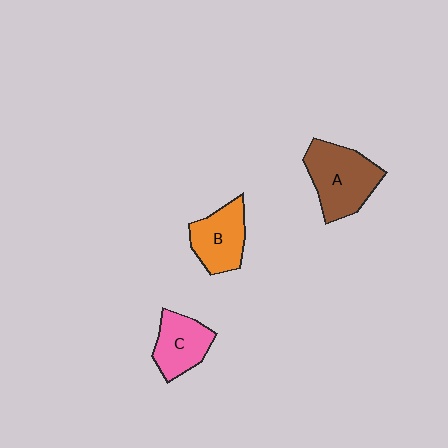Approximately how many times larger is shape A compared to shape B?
Approximately 1.3 times.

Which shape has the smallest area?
Shape C (pink).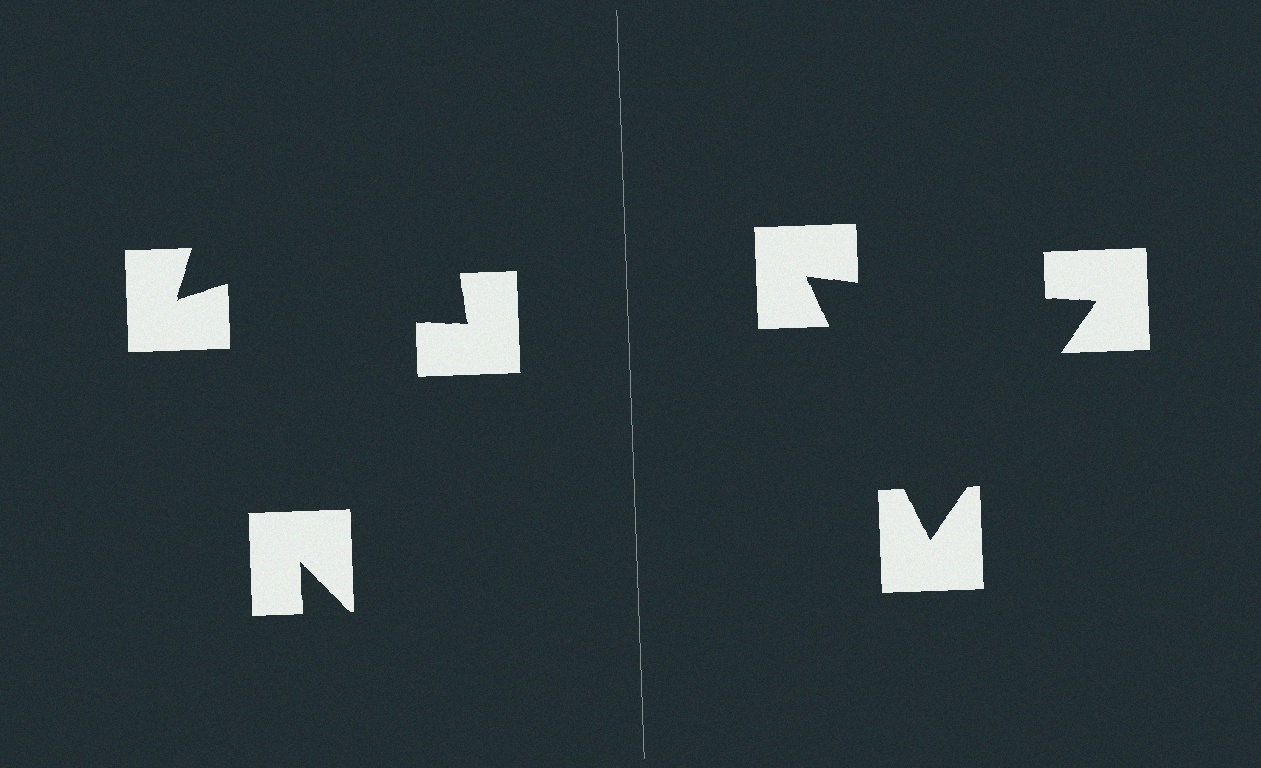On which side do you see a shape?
An illusory triangle appears on the right side. On the left side the wedge cuts are rotated, so no coherent shape forms.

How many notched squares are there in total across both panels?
6 — 3 on each side.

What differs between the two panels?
The notched squares are positioned identically on both sides; only the wedge orientations differ. On the right they align to a triangle; on the left they are misaligned.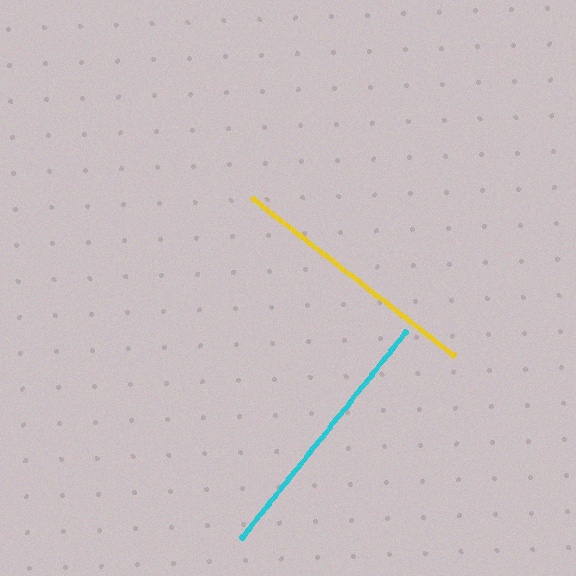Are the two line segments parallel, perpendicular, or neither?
Perpendicular — they meet at approximately 89°.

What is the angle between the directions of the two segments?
Approximately 89 degrees.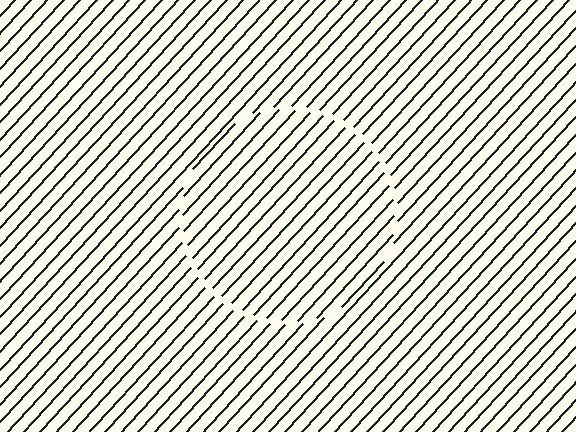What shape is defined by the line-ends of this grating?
An illusory circle. The interior of the shape contains the same grating, shifted by half a period — the contour is defined by the phase discontinuity where line-ends from the inner and outer gratings abut.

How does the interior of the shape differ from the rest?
The interior of the shape contains the same grating, shifted by half a period — the contour is defined by the phase discontinuity where line-ends from the inner and outer gratings abut.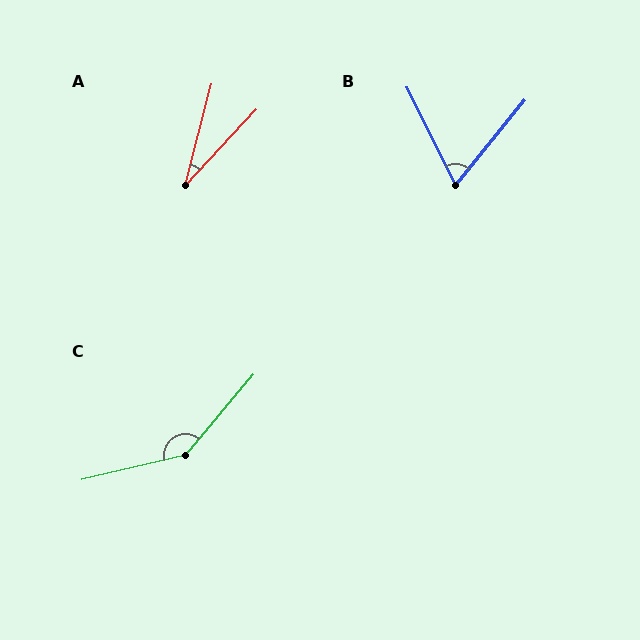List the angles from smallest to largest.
A (28°), B (65°), C (144°).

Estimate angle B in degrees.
Approximately 65 degrees.